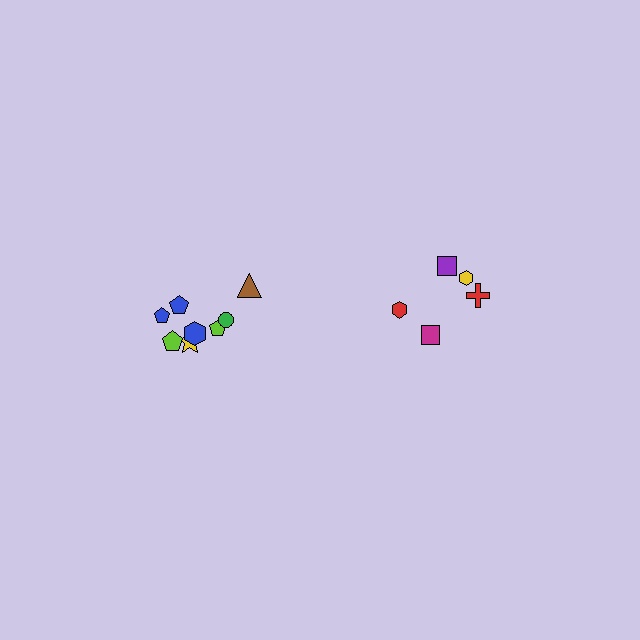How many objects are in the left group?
There are 8 objects.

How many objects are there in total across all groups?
There are 13 objects.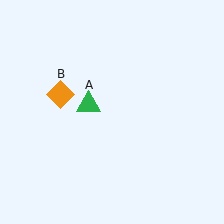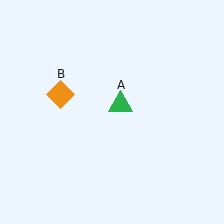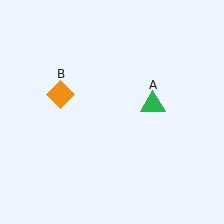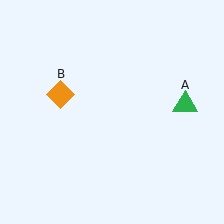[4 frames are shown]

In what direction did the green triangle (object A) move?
The green triangle (object A) moved right.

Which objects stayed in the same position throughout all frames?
Orange diamond (object B) remained stationary.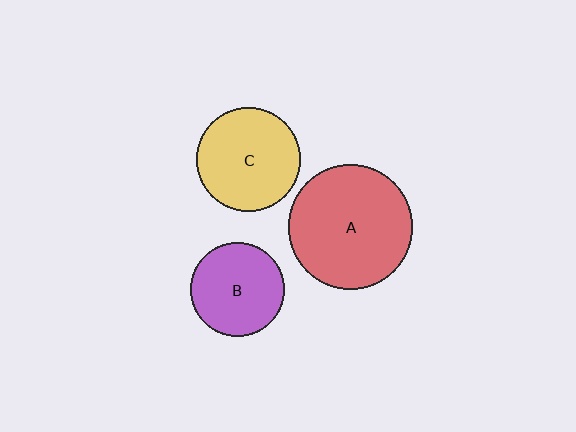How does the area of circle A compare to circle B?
Approximately 1.7 times.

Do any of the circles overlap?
No, none of the circles overlap.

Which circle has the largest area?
Circle A (red).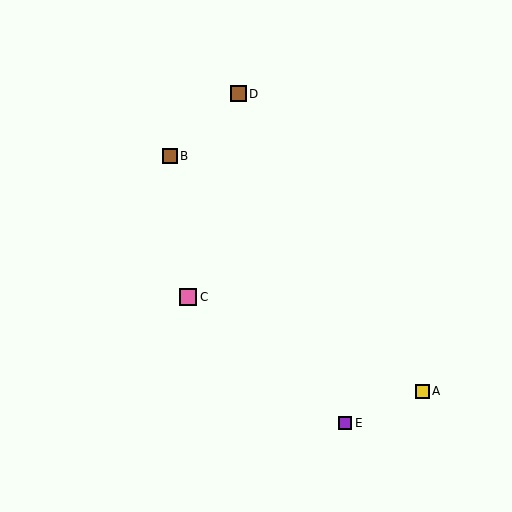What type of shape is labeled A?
Shape A is a yellow square.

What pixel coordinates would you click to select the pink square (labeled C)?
Click at (188, 297) to select the pink square C.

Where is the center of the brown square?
The center of the brown square is at (170, 156).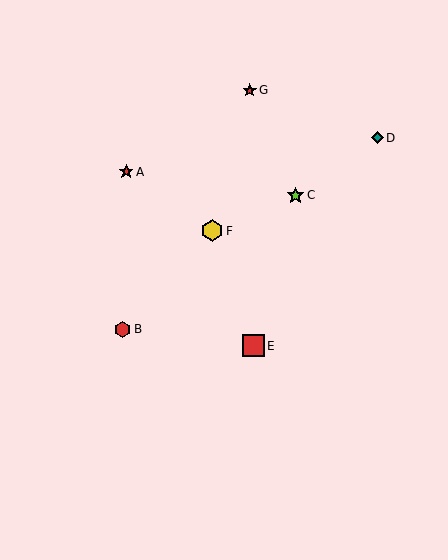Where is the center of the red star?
The center of the red star is at (250, 90).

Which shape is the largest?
The red square (labeled E) is the largest.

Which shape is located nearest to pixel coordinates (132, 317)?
The red hexagon (labeled B) at (123, 329) is nearest to that location.